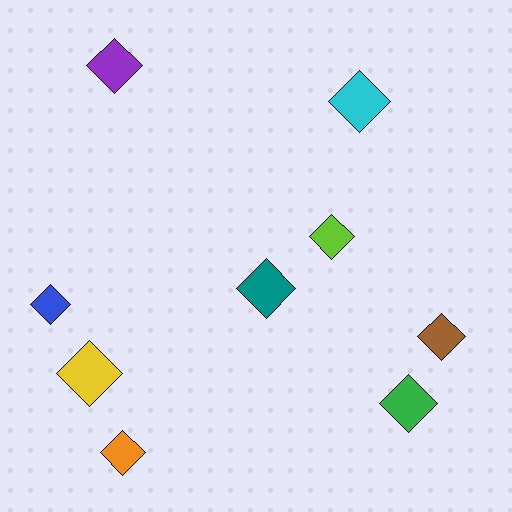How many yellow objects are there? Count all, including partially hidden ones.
There is 1 yellow object.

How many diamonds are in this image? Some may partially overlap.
There are 9 diamonds.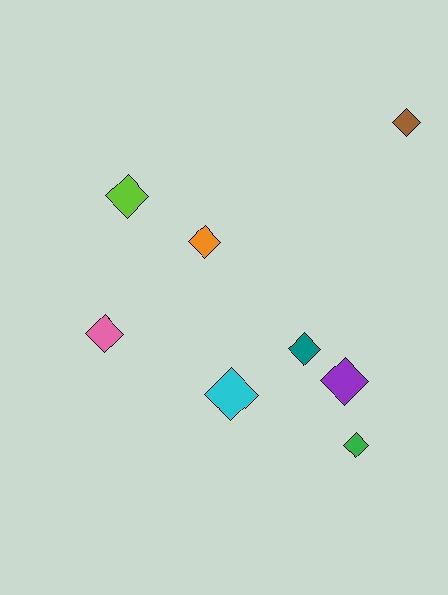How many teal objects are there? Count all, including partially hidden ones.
There is 1 teal object.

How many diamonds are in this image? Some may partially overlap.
There are 8 diamonds.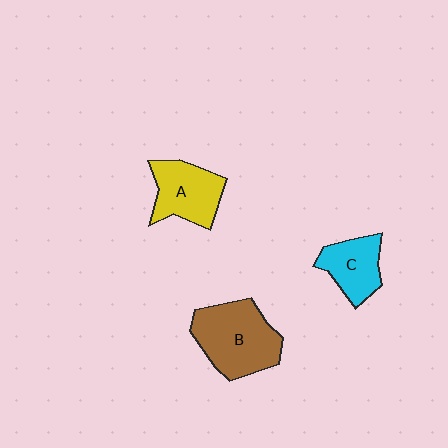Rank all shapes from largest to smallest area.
From largest to smallest: B (brown), A (yellow), C (cyan).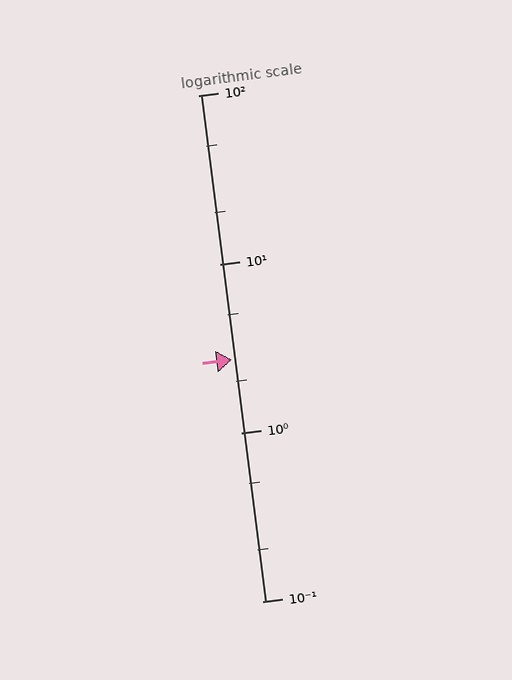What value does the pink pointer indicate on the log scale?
The pointer indicates approximately 2.7.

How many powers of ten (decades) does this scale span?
The scale spans 3 decades, from 0.1 to 100.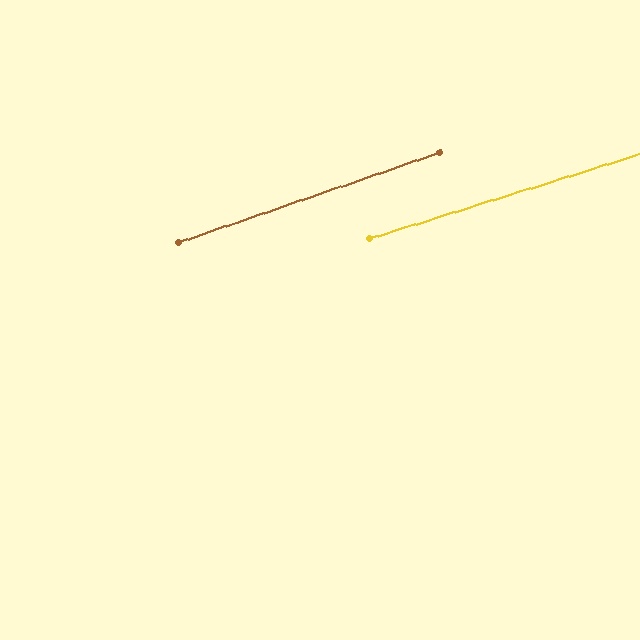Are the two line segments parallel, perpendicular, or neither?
Parallel — their directions differ by only 1.6°.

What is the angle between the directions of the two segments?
Approximately 2 degrees.